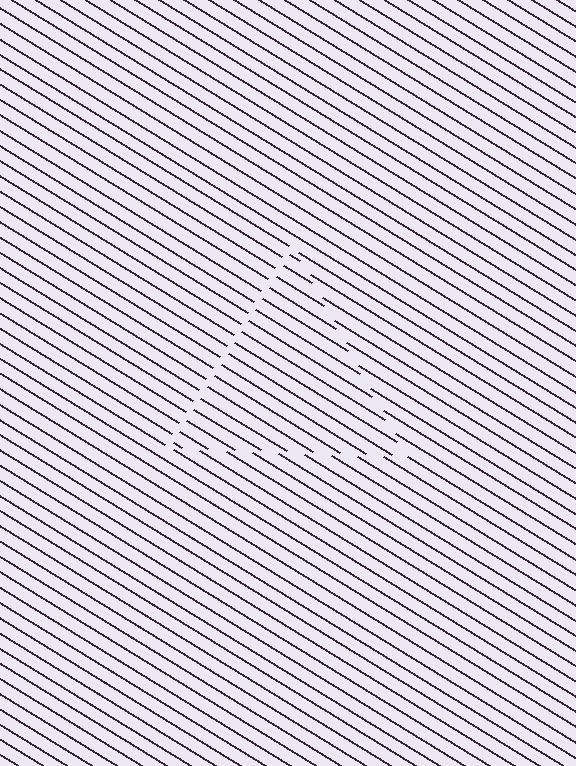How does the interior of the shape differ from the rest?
The interior of the shape contains the same grating, shifted by half a period — the contour is defined by the phase discontinuity where line-ends from the inner and outer gratings abut.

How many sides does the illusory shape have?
3 sides — the line-ends trace a triangle.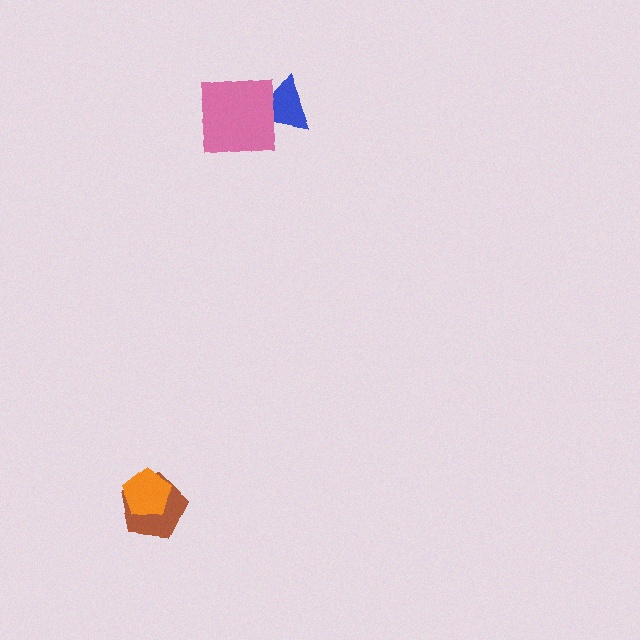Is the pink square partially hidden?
No, no other shape covers it.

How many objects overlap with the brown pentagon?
1 object overlaps with the brown pentagon.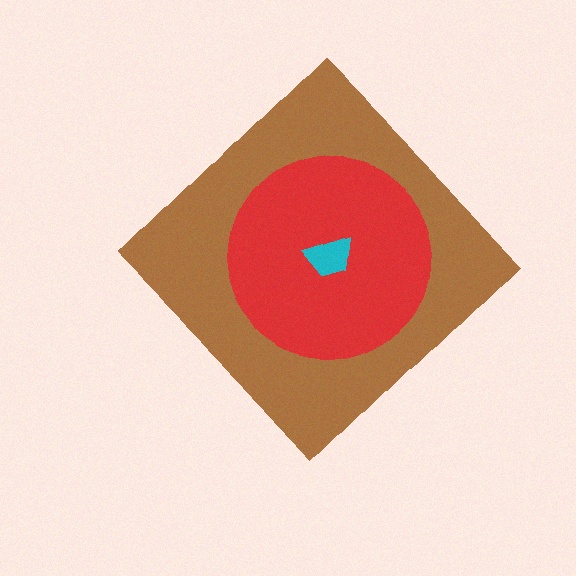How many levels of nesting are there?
3.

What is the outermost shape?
The brown diamond.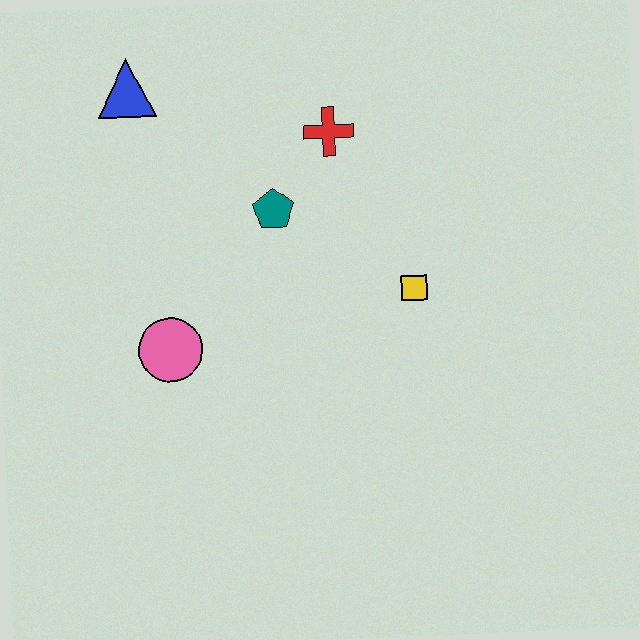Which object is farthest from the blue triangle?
The yellow square is farthest from the blue triangle.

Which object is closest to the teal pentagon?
The red cross is closest to the teal pentagon.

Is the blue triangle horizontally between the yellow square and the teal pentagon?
No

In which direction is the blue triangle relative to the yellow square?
The blue triangle is to the left of the yellow square.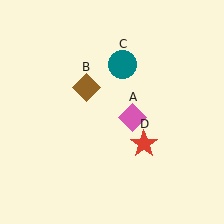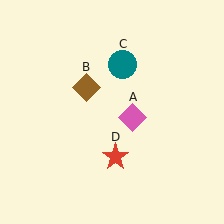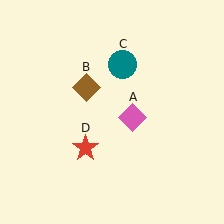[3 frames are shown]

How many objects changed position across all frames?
1 object changed position: red star (object D).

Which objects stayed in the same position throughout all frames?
Pink diamond (object A) and brown diamond (object B) and teal circle (object C) remained stationary.